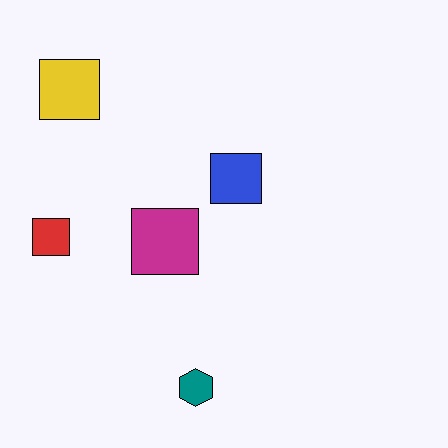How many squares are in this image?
There are 4 squares.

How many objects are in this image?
There are 5 objects.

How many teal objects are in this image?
There is 1 teal object.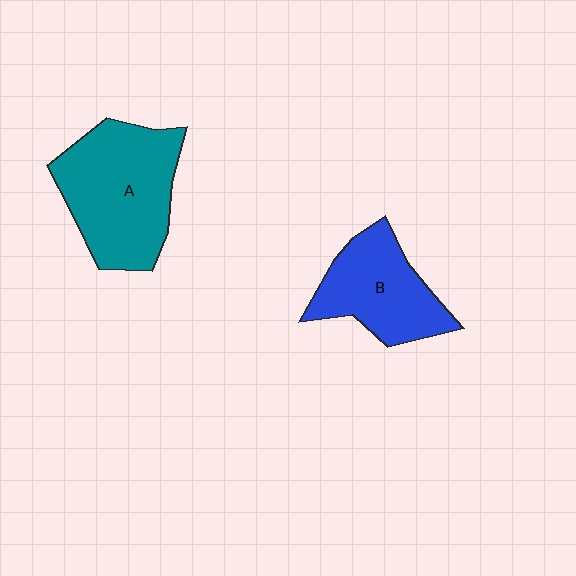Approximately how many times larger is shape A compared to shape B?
Approximately 1.4 times.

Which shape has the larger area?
Shape A (teal).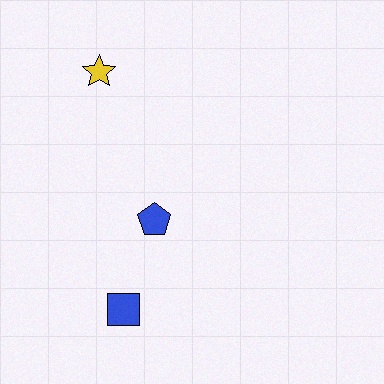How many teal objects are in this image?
There are no teal objects.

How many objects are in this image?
There are 3 objects.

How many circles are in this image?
There are no circles.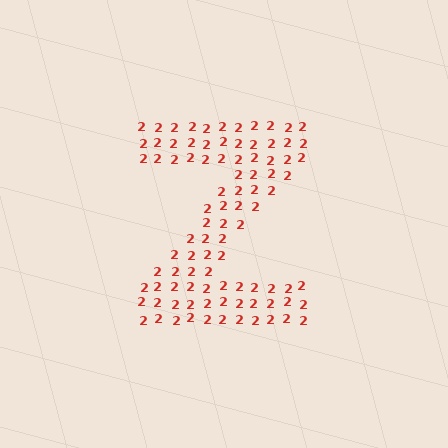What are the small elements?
The small elements are digit 2's.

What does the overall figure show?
The overall figure shows the letter Z.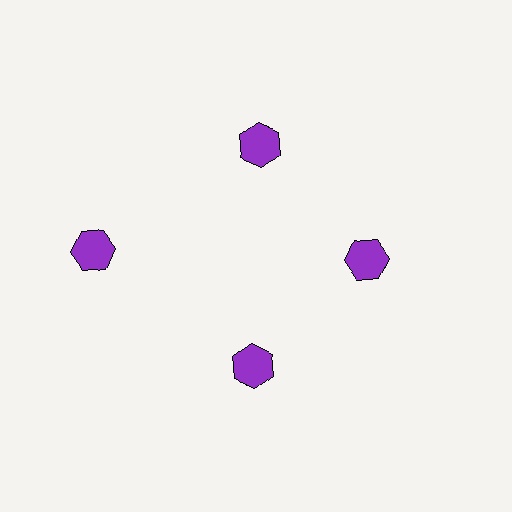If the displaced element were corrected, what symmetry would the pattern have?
It would have 4-fold rotational symmetry — the pattern would map onto itself every 90 degrees.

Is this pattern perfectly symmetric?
No. The 4 purple hexagons are arranged in a ring, but one element near the 9 o'clock position is pushed outward from the center, breaking the 4-fold rotational symmetry.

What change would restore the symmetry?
The symmetry would be restored by moving it inward, back onto the ring so that all 4 hexagons sit at equal angles and equal distance from the center.